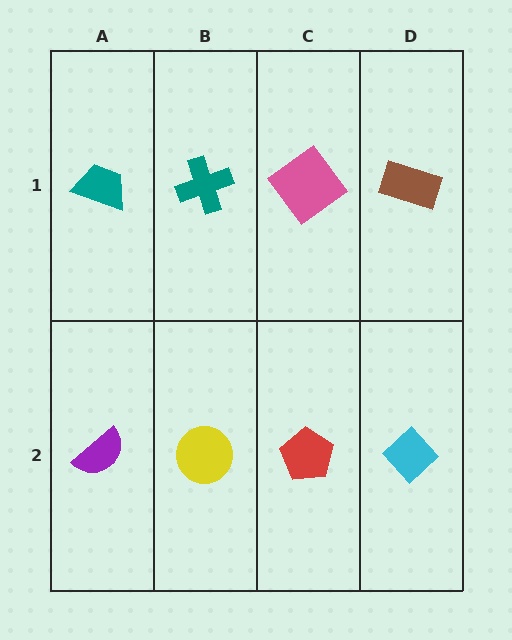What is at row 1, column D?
A brown rectangle.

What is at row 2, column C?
A red pentagon.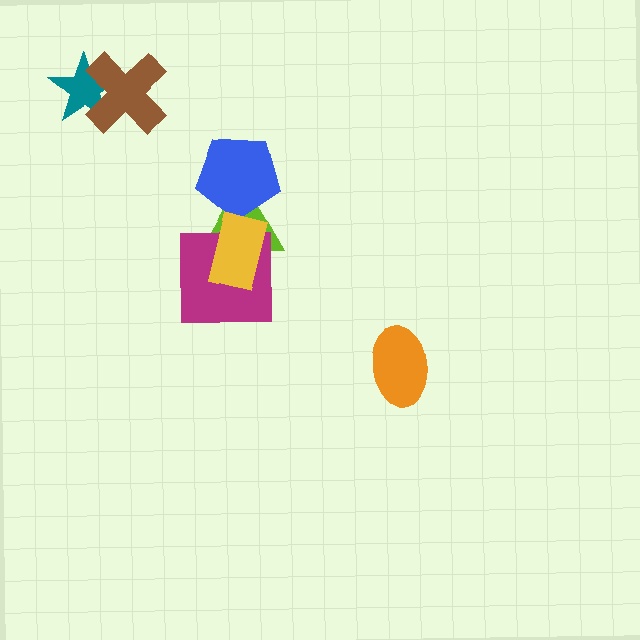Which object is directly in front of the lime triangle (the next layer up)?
The magenta square is directly in front of the lime triangle.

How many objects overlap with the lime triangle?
3 objects overlap with the lime triangle.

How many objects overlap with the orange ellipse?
0 objects overlap with the orange ellipse.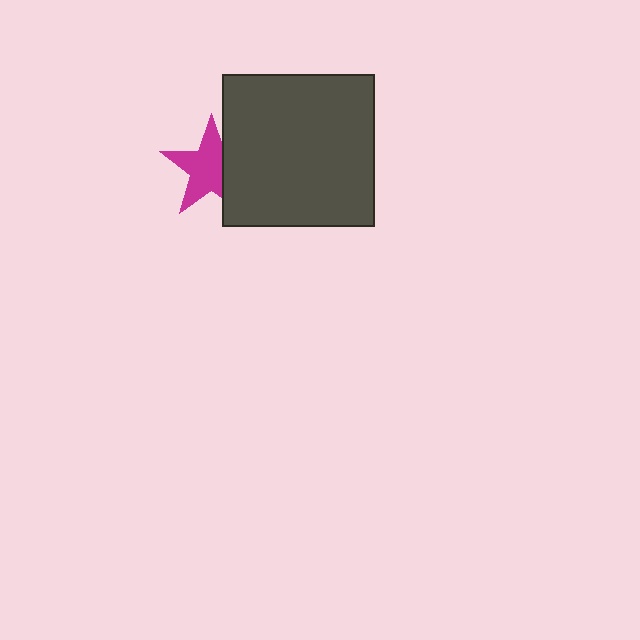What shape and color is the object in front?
The object in front is a dark gray square.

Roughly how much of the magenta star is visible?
Most of it is visible (roughly 68%).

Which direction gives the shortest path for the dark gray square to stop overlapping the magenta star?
Moving right gives the shortest separation.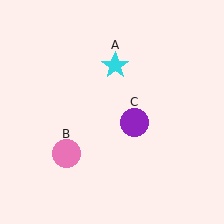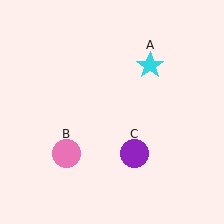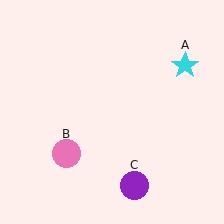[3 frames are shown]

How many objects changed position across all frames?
2 objects changed position: cyan star (object A), purple circle (object C).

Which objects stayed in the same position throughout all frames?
Pink circle (object B) remained stationary.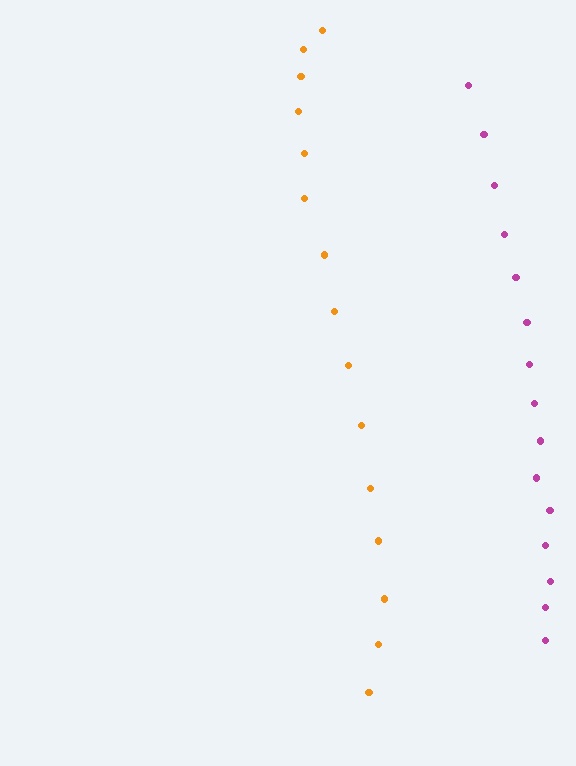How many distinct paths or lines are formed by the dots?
There are 2 distinct paths.